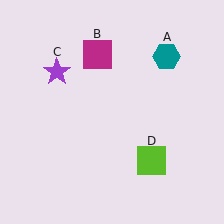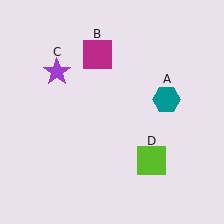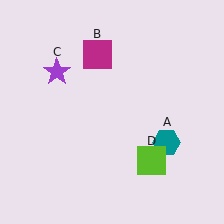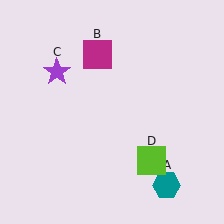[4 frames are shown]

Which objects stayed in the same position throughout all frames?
Magenta square (object B) and purple star (object C) and lime square (object D) remained stationary.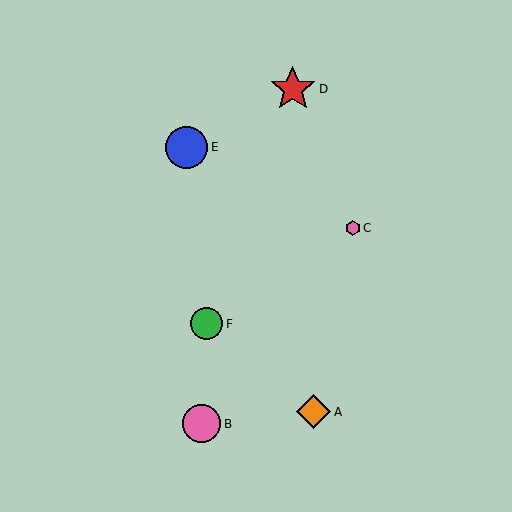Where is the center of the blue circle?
The center of the blue circle is at (187, 147).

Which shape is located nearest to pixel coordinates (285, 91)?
The red star (labeled D) at (293, 89) is nearest to that location.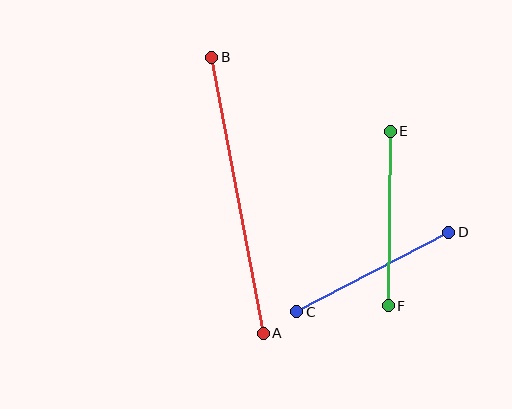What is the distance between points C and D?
The distance is approximately 171 pixels.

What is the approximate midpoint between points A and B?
The midpoint is at approximately (237, 195) pixels.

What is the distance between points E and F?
The distance is approximately 174 pixels.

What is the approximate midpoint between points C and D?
The midpoint is at approximately (373, 272) pixels.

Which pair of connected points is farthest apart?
Points A and B are farthest apart.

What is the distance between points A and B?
The distance is approximately 281 pixels.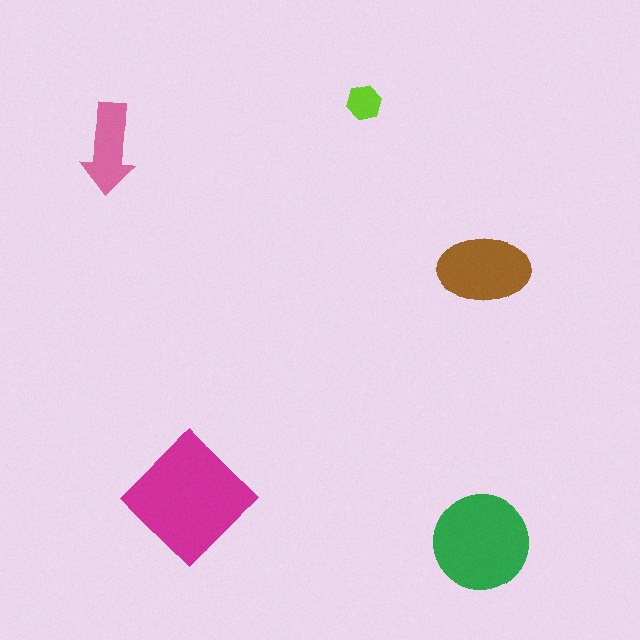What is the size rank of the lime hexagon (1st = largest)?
5th.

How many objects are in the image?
There are 5 objects in the image.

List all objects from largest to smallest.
The magenta diamond, the green circle, the brown ellipse, the pink arrow, the lime hexagon.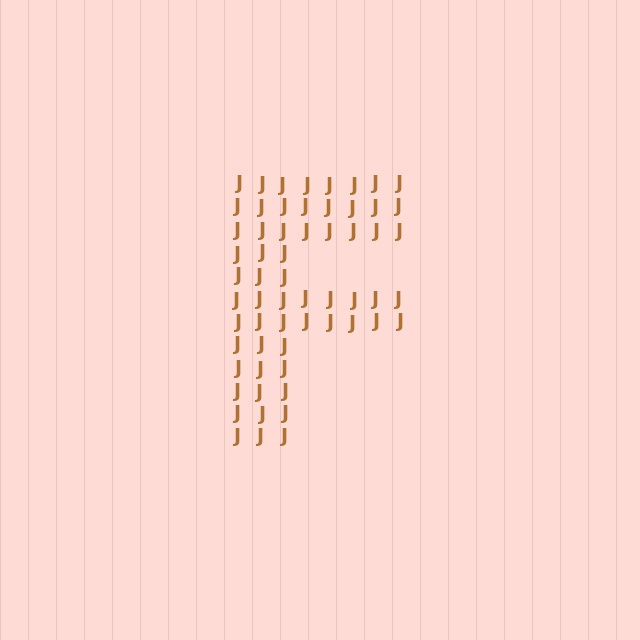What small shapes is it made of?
It is made of small letter J's.